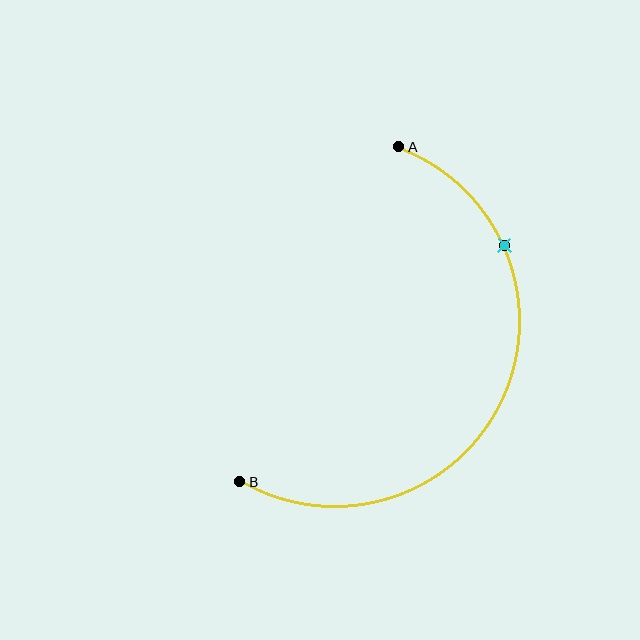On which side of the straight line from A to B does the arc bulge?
The arc bulges to the right of the straight line connecting A and B.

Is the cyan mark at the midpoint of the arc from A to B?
No. The cyan mark lies on the arc but is closer to endpoint A. The arc midpoint would be at the point on the curve equidistant along the arc from both A and B.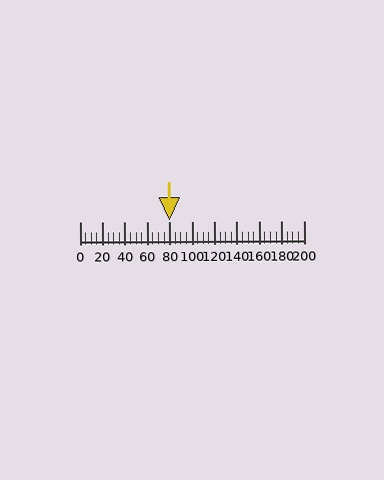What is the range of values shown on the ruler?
The ruler shows values from 0 to 200.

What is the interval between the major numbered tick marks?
The major tick marks are spaced 20 units apart.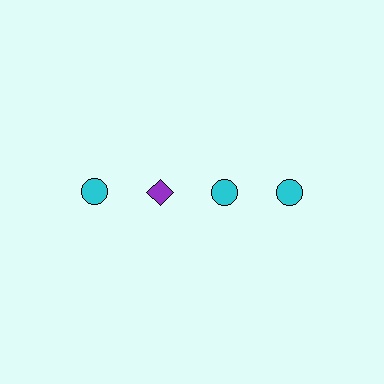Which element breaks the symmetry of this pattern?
The purple diamond in the top row, second from left column breaks the symmetry. All other shapes are cyan circles.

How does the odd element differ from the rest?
It differs in both color (purple instead of cyan) and shape (diamond instead of circle).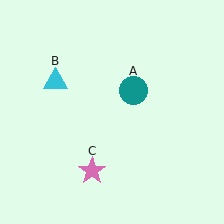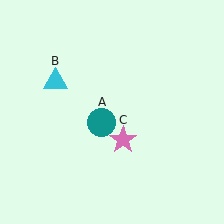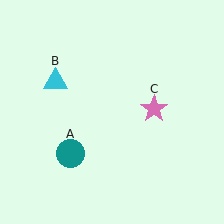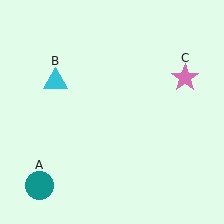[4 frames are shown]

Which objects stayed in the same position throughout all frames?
Cyan triangle (object B) remained stationary.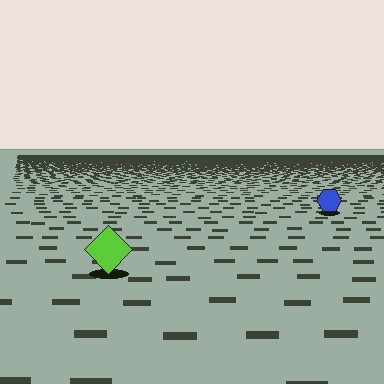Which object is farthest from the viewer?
The blue hexagon is farthest from the viewer. It appears smaller and the ground texture around it is denser.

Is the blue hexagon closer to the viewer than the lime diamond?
No. The lime diamond is closer — you can tell from the texture gradient: the ground texture is coarser near it.